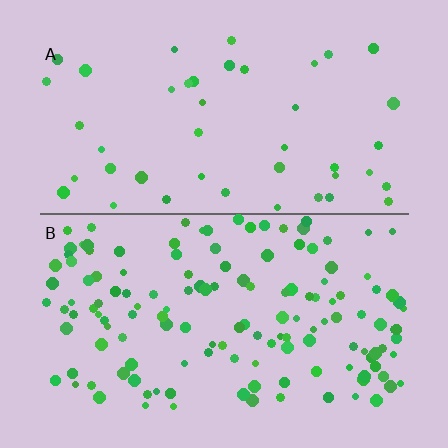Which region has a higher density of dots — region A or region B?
B (the bottom).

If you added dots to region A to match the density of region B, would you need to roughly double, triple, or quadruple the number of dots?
Approximately triple.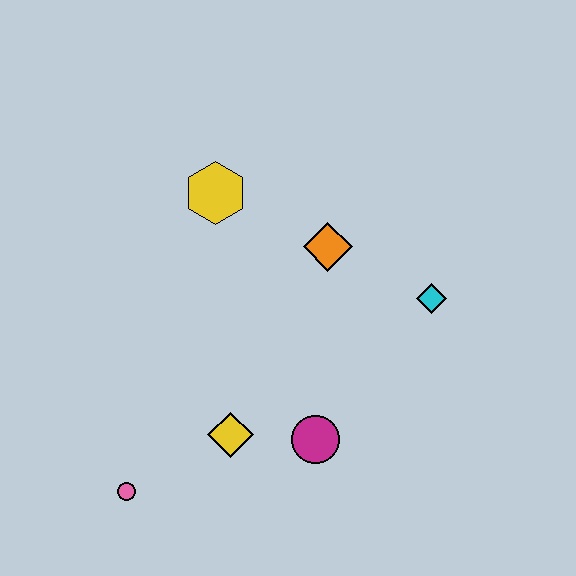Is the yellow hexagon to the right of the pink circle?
Yes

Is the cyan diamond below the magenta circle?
No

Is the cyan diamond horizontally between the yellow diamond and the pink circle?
No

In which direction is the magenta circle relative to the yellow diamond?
The magenta circle is to the right of the yellow diamond.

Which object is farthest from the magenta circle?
The yellow hexagon is farthest from the magenta circle.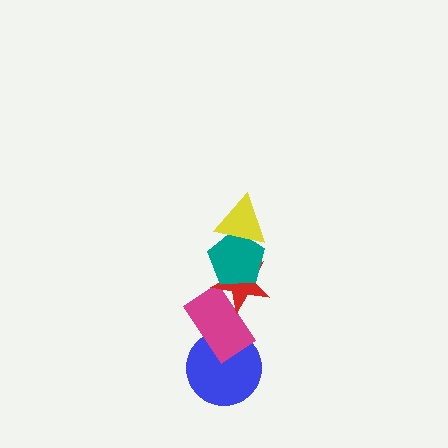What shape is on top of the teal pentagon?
The yellow triangle is on top of the teal pentagon.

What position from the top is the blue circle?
The blue circle is 5th from the top.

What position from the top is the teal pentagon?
The teal pentagon is 2nd from the top.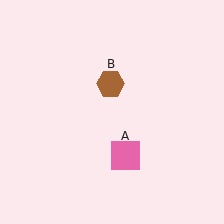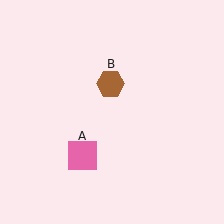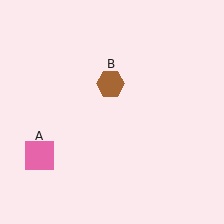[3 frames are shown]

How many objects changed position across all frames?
1 object changed position: pink square (object A).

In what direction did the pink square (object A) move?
The pink square (object A) moved left.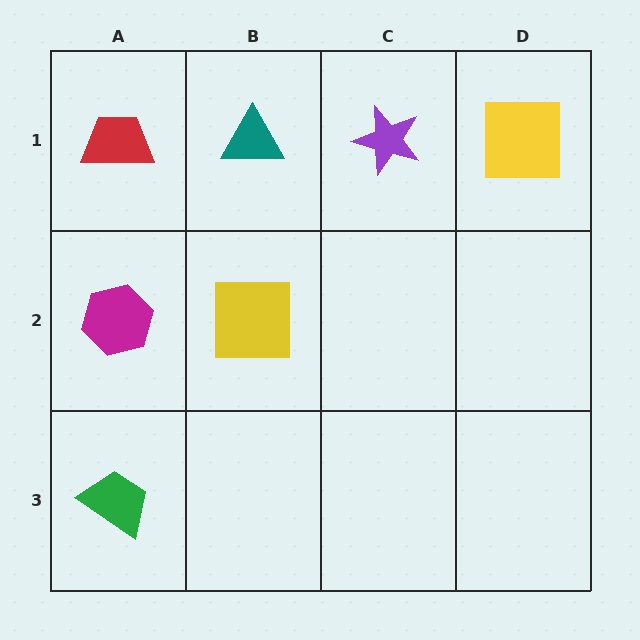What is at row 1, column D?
A yellow square.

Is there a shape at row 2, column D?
No, that cell is empty.